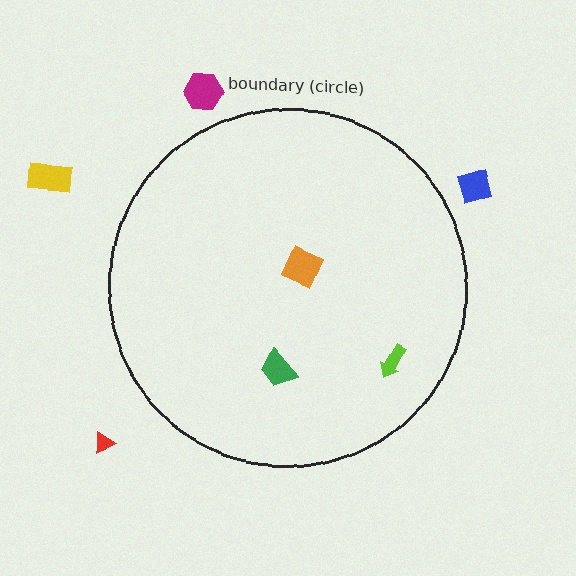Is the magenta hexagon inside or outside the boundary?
Outside.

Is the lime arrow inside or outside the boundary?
Inside.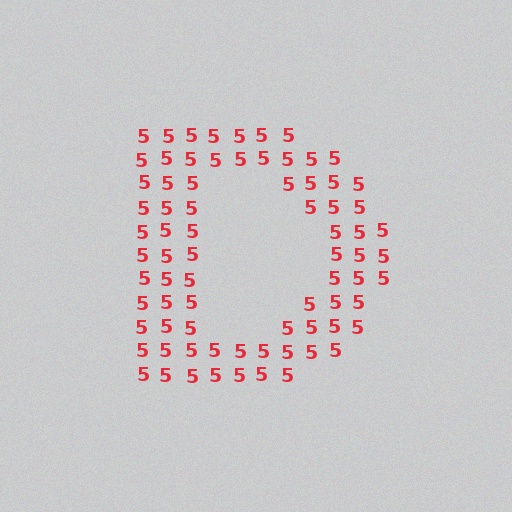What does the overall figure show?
The overall figure shows the letter D.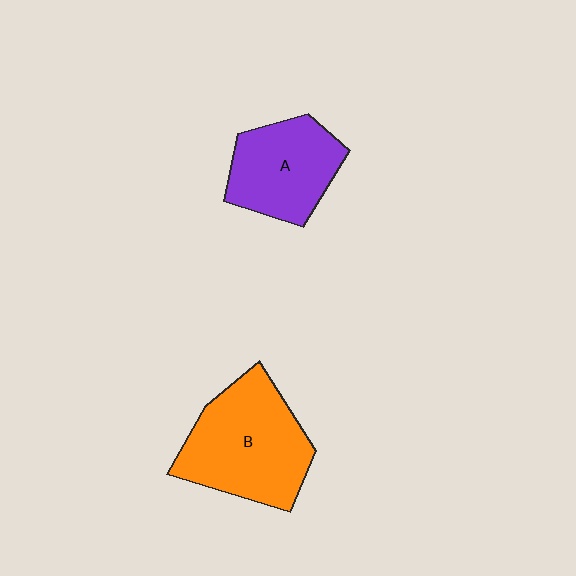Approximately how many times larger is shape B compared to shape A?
Approximately 1.4 times.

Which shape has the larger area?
Shape B (orange).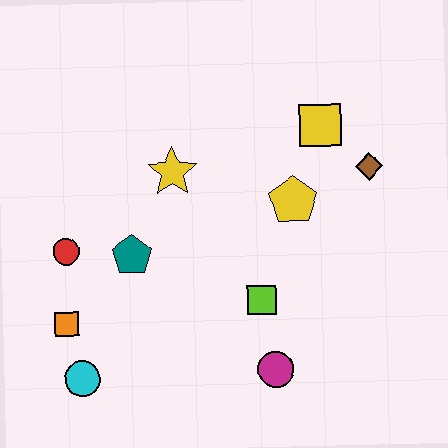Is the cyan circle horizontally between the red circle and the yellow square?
Yes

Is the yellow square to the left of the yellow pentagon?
No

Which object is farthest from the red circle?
The brown diamond is farthest from the red circle.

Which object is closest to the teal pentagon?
The red circle is closest to the teal pentagon.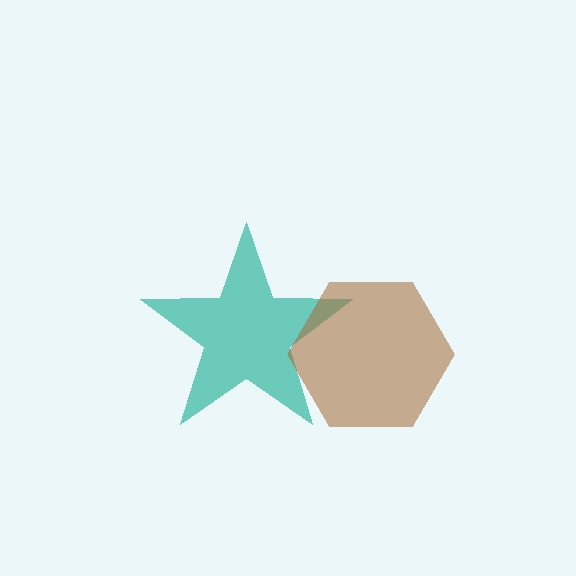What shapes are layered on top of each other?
The layered shapes are: a teal star, a brown hexagon.